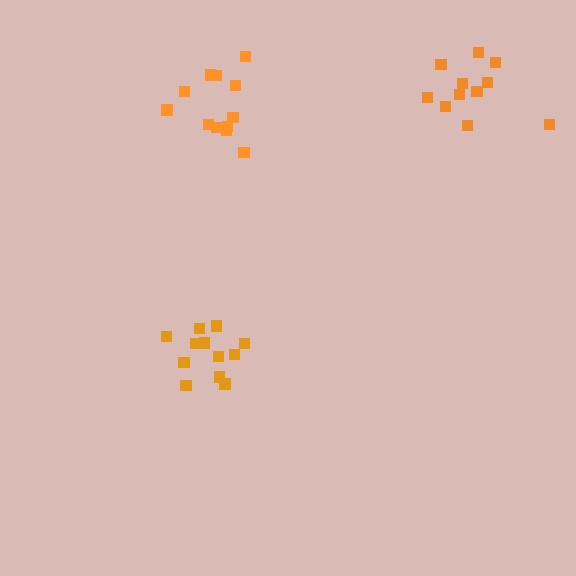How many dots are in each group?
Group 1: 12 dots, Group 2: 11 dots, Group 3: 12 dots (35 total).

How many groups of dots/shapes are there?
There are 3 groups.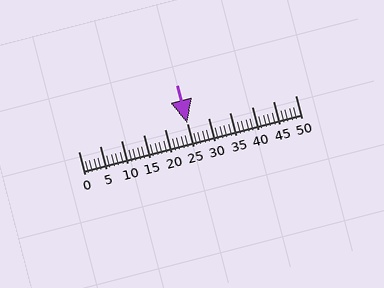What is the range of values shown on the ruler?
The ruler shows values from 0 to 50.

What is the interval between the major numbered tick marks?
The major tick marks are spaced 5 units apart.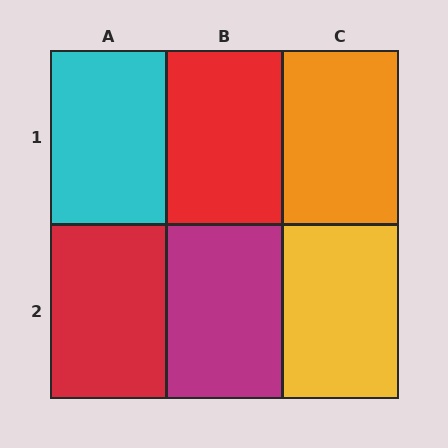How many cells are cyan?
1 cell is cyan.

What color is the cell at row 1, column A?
Cyan.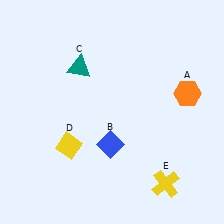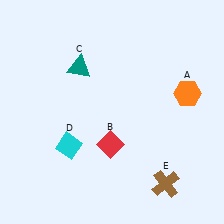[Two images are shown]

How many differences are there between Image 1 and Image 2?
There are 3 differences between the two images.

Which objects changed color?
B changed from blue to red. D changed from yellow to cyan. E changed from yellow to brown.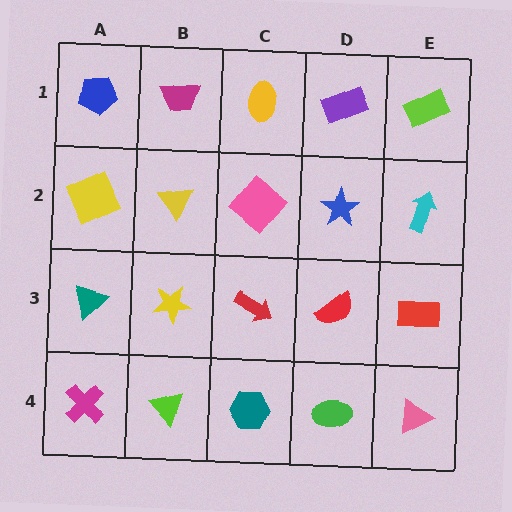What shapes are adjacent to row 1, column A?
A yellow square (row 2, column A), a magenta trapezoid (row 1, column B).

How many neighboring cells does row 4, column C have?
3.